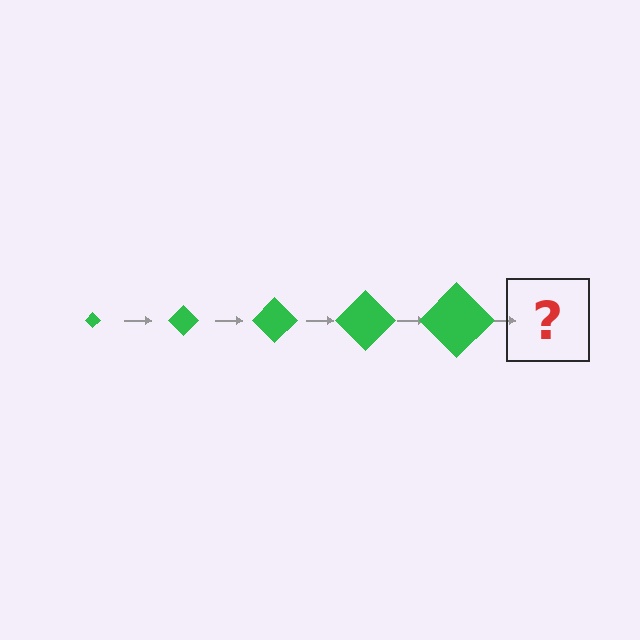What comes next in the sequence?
The next element should be a green diamond, larger than the previous one.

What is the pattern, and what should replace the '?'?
The pattern is that the diamond gets progressively larger each step. The '?' should be a green diamond, larger than the previous one.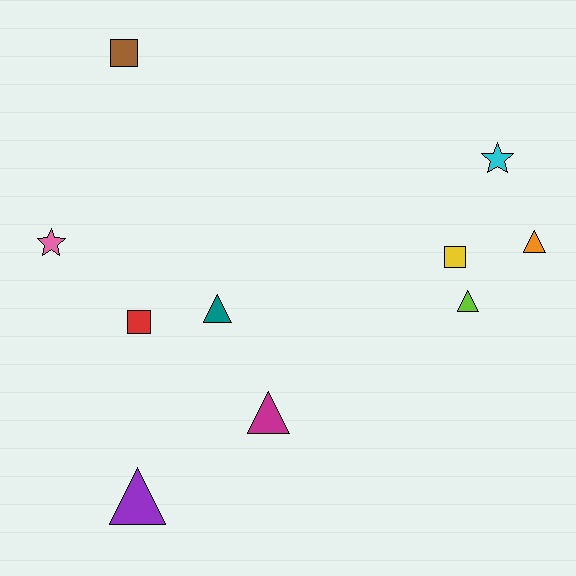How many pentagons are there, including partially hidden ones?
There are no pentagons.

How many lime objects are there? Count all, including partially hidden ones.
There is 1 lime object.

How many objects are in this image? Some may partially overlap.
There are 10 objects.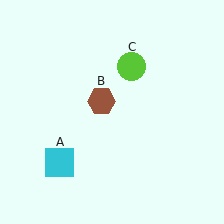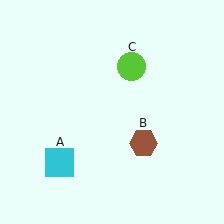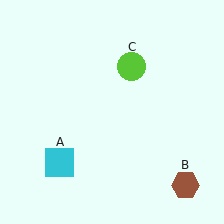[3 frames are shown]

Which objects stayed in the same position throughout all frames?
Cyan square (object A) and lime circle (object C) remained stationary.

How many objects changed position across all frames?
1 object changed position: brown hexagon (object B).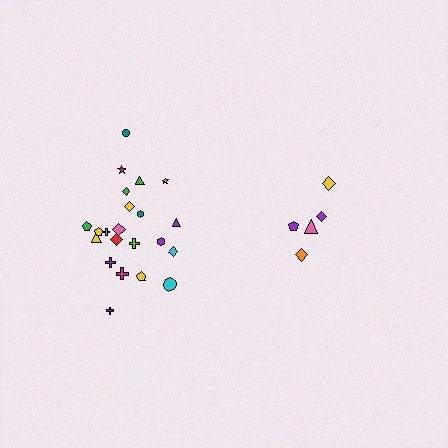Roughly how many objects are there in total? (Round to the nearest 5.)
Roughly 25 objects in total.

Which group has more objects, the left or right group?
The left group.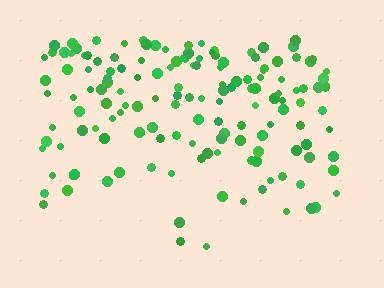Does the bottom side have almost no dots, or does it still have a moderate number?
Still a moderate number, just noticeably fewer than the top.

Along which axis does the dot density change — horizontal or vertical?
Vertical.